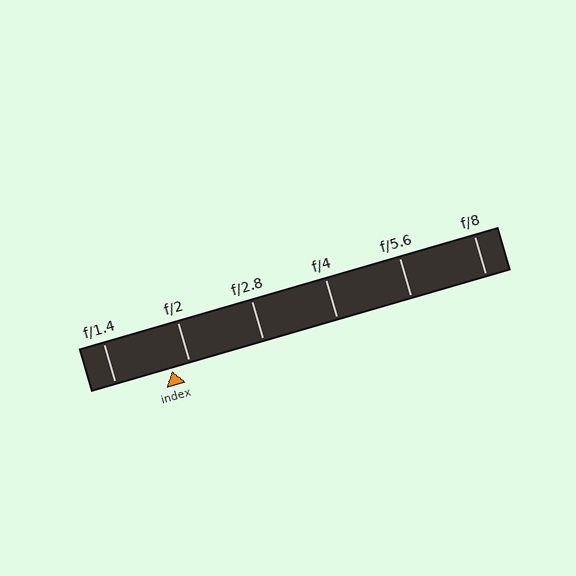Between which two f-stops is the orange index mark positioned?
The index mark is between f/1.4 and f/2.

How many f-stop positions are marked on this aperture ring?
There are 6 f-stop positions marked.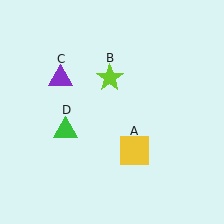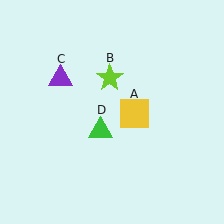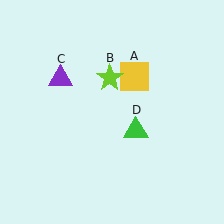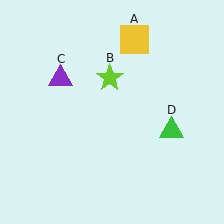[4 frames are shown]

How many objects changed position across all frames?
2 objects changed position: yellow square (object A), green triangle (object D).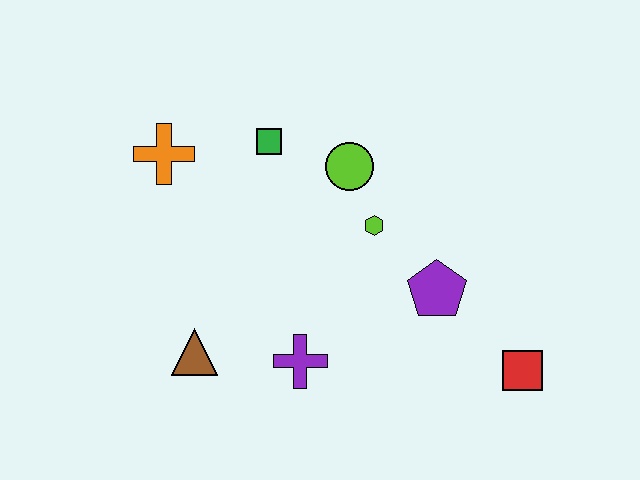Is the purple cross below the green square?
Yes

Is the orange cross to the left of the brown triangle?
Yes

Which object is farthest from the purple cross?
The orange cross is farthest from the purple cross.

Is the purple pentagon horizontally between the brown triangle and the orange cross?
No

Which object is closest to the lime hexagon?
The lime circle is closest to the lime hexagon.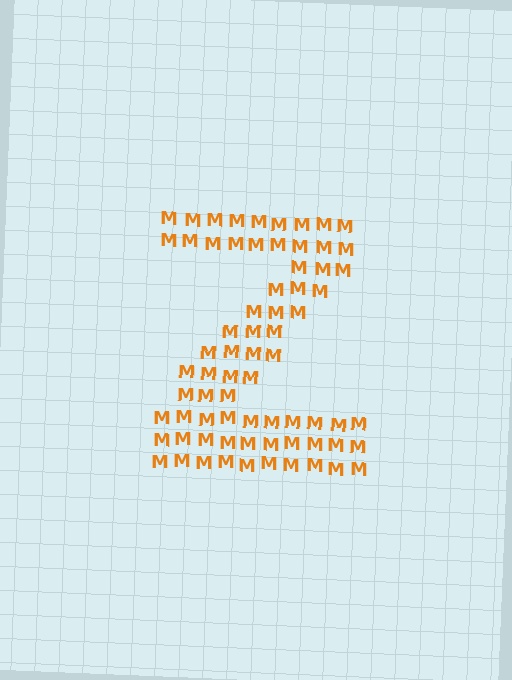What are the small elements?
The small elements are letter M's.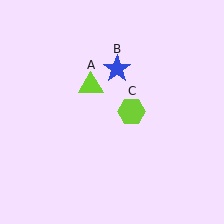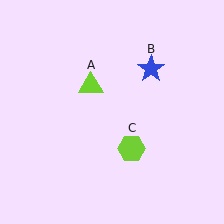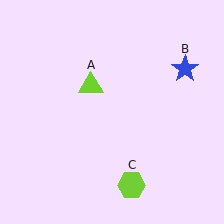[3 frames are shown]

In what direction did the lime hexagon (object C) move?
The lime hexagon (object C) moved down.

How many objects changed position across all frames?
2 objects changed position: blue star (object B), lime hexagon (object C).